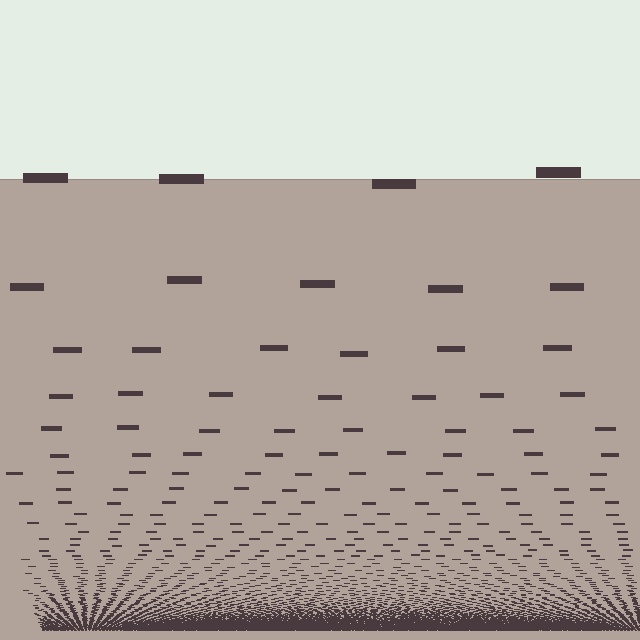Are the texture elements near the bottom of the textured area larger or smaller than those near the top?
Smaller. The gradient is inverted — elements near the bottom are smaller and denser.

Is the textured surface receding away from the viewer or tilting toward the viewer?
The surface appears to tilt toward the viewer. Texture elements get larger and sparser toward the top.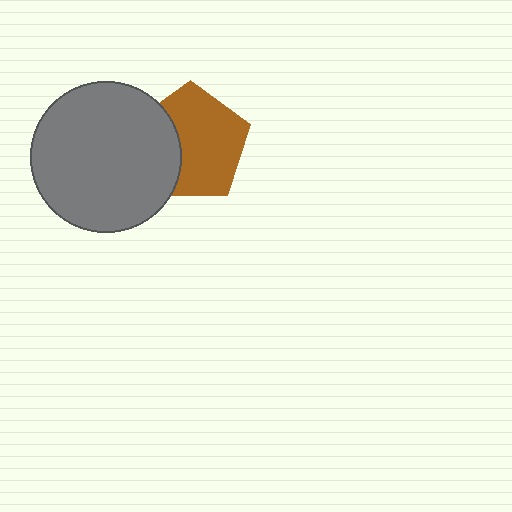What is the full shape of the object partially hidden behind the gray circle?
The partially hidden object is a brown pentagon.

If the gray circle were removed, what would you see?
You would see the complete brown pentagon.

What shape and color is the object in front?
The object in front is a gray circle.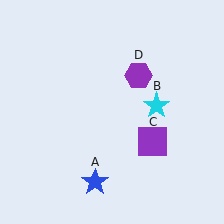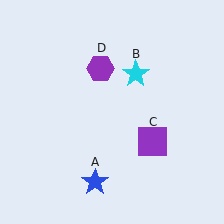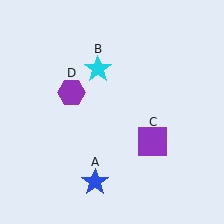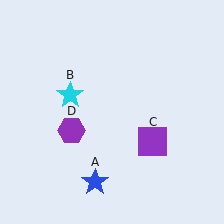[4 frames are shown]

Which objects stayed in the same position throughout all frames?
Blue star (object A) and purple square (object C) remained stationary.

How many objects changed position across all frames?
2 objects changed position: cyan star (object B), purple hexagon (object D).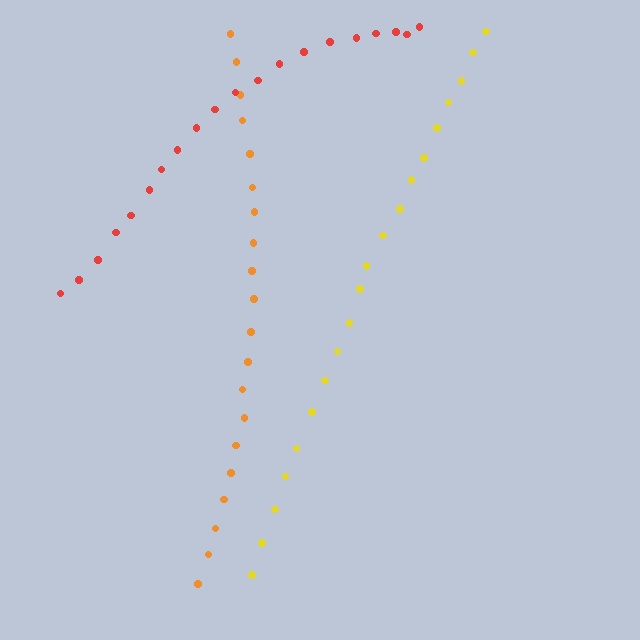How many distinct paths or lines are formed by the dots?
There are 3 distinct paths.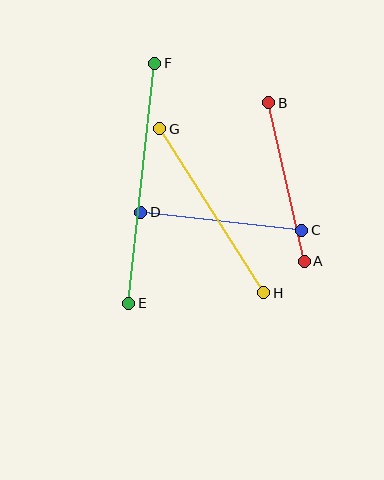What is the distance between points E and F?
The distance is approximately 241 pixels.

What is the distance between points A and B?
The distance is approximately 163 pixels.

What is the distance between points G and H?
The distance is approximately 194 pixels.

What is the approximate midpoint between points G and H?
The midpoint is at approximately (212, 211) pixels.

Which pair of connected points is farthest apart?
Points E and F are farthest apart.